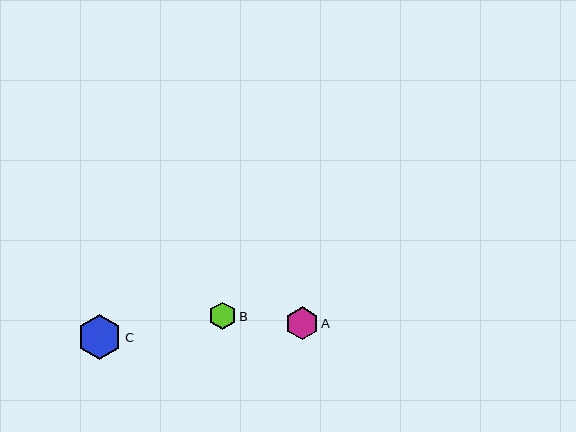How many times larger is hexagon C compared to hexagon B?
Hexagon C is approximately 1.6 times the size of hexagon B.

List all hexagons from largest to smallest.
From largest to smallest: C, A, B.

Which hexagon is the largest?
Hexagon C is the largest with a size of approximately 45 pixels.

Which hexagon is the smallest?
Hexagon B is the smallest with a size of approximately 27 pixels.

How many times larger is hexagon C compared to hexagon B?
Hexagon C is approximately 1.6 times the size of hexagon B.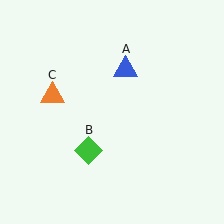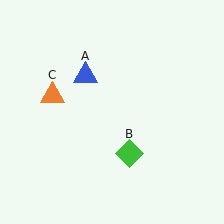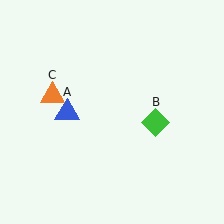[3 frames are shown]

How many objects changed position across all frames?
2 objects changed position: blue triangle (object A), green diamond (object B).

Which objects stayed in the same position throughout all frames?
Orange triangle (object C) remained stationary.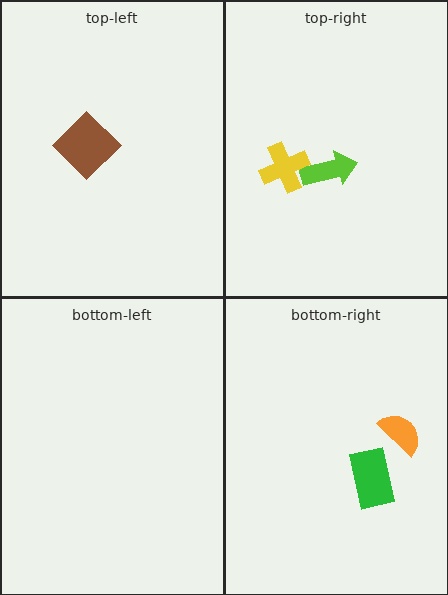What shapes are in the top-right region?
The lime arrow, the yellow cross.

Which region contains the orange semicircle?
The bottom-right region.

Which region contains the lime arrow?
The top-right region.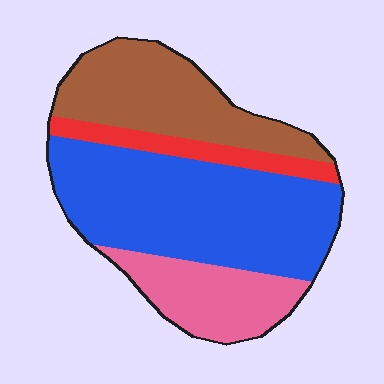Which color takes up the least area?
Red, at roughly 10%.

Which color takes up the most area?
Blue, at roughly 45%.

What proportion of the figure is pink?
Pink covers around 20% of the figure.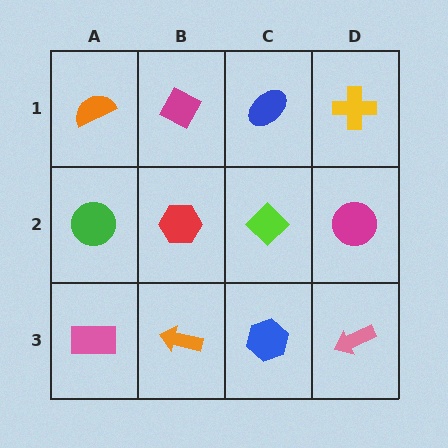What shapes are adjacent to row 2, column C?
A blue ellipse (row 1, column C), a blue hexagon (row 3, column C), a red hexagon (row 2, column B), a magenta circle (row 2, column D).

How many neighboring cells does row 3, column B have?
3.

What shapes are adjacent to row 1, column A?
A green circle (row 2, column A), a magenta diamond (row 1, column B).